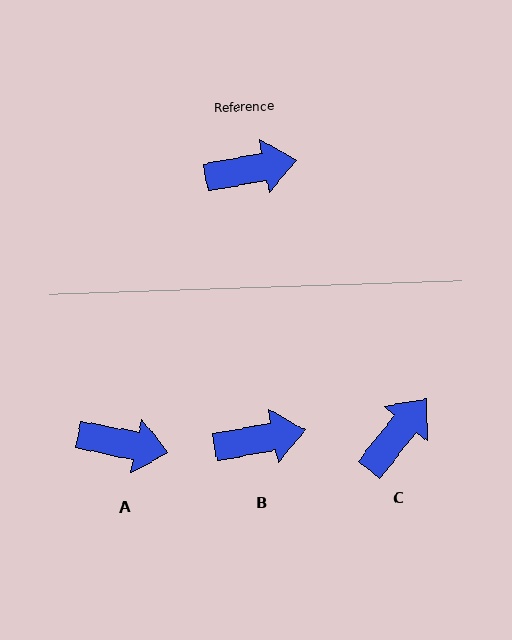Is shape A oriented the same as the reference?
No, it is off by about 22 degrees.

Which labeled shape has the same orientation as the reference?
B.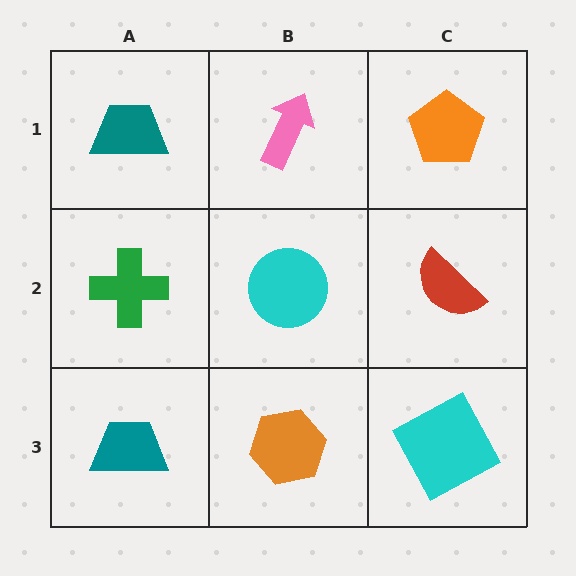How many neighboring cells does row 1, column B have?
3.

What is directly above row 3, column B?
A cyan circle.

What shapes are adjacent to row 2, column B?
A pink arrow (row 1, column B), an orange hexagon (row 3, column B), a green cross (row 2, column A), a red semicircle (row 2, column C).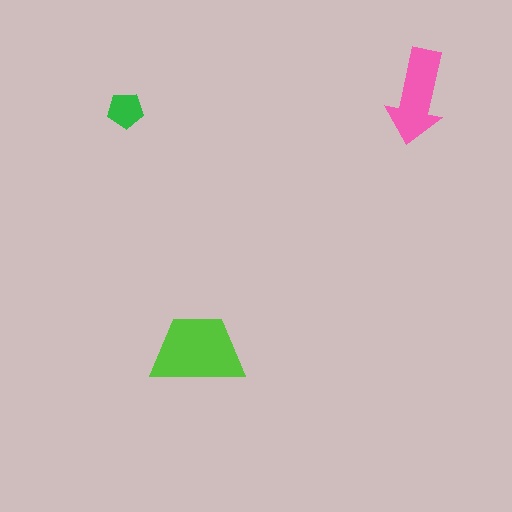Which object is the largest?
The lime trapezoid.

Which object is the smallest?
The green pentagon.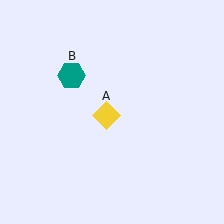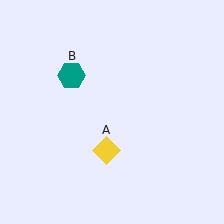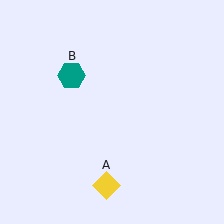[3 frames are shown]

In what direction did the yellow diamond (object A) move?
The yellow diamond (object A) moved down.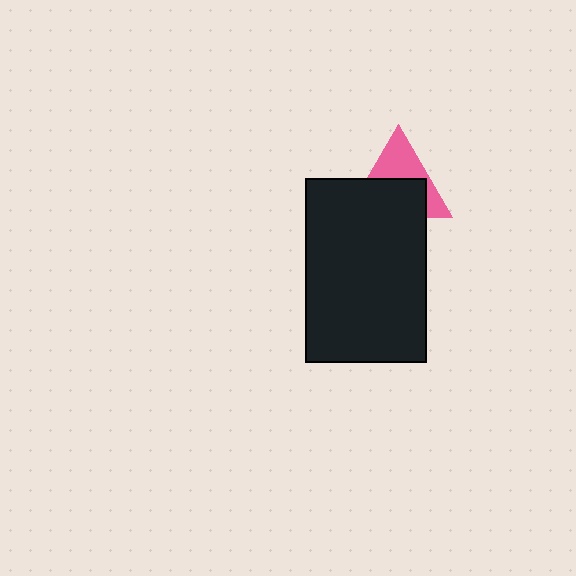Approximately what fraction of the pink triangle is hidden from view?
Roughly 56% of the pink triangle is hidden behind the black rectangle.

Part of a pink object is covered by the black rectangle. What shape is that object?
It is a triangle.